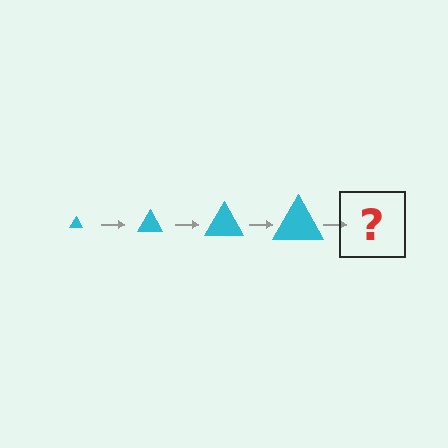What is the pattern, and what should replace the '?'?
The pattern is that the triangle gets progressively larger each step. The '?' should be a cyan triangle, larger than the previous one.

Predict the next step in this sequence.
The next step is a cyan triangle, larger than the previous one.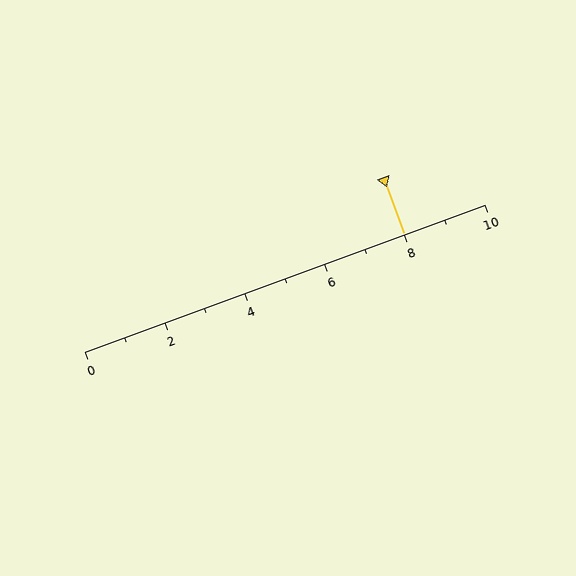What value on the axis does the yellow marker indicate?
The marker indicates approximately 8.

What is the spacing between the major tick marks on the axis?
The major ticks are spaced 2 apart.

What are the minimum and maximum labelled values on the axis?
The axis runs from 0 to 10.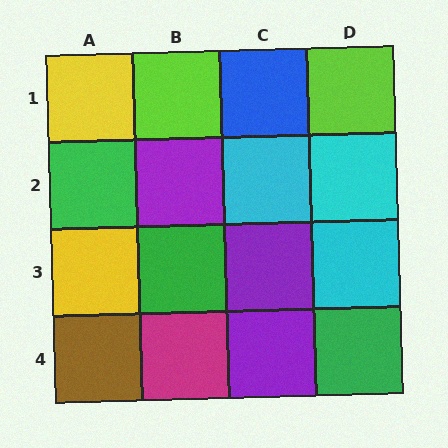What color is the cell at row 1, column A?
Yellow.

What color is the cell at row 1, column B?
Lime.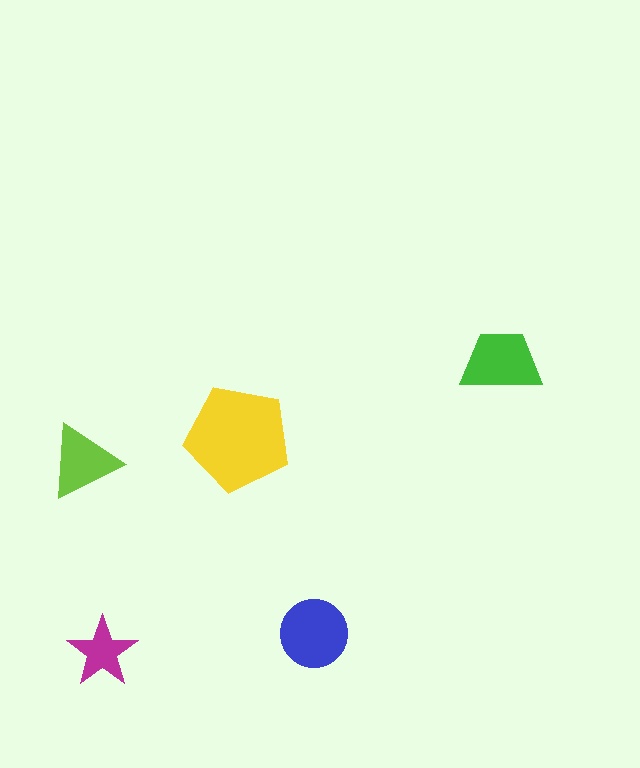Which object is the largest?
The yellow pentagon.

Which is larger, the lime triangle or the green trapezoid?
The green trapezoid.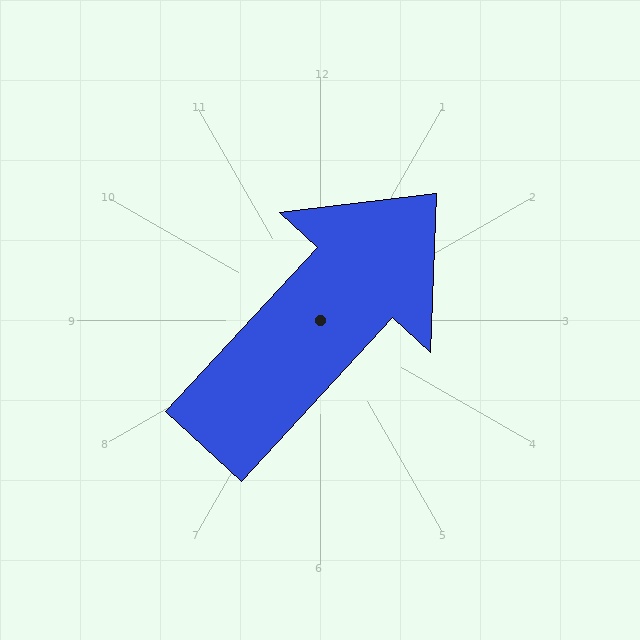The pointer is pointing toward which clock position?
Roughly 1 o'clock.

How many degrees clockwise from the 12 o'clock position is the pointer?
Approximately 43 degrees.